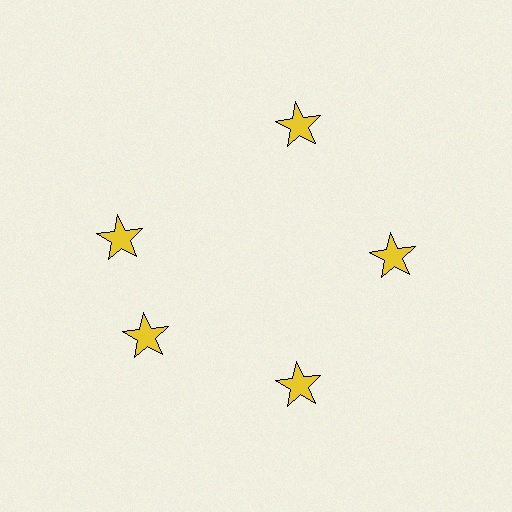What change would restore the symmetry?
The symmetry would be restored by rotating it back into even spacing with its neighbors so that all 5 stars sit at equal angles and equal distance from the center.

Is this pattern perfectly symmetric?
No. The 5 yellow stars are arranged in a ring, but one element near the 10 o'clock position is rotated out of alignment along the ring, breaking the 5-fold rotational symmetry.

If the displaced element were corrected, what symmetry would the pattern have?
It would have 5-fold rotational symmetry — the pattern would map onto itself every 72 degrees.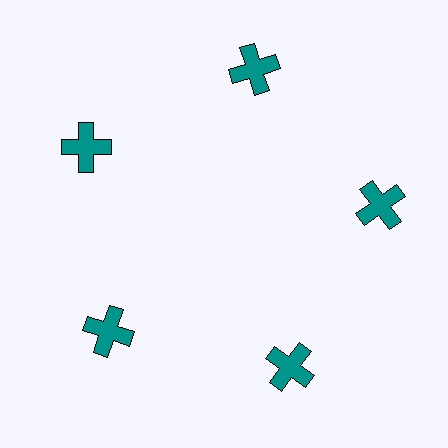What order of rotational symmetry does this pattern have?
This pattern has 5-fold rotational symmetry.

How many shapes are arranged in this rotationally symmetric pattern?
There are 5 shapes, arranged in 5 groups of 1.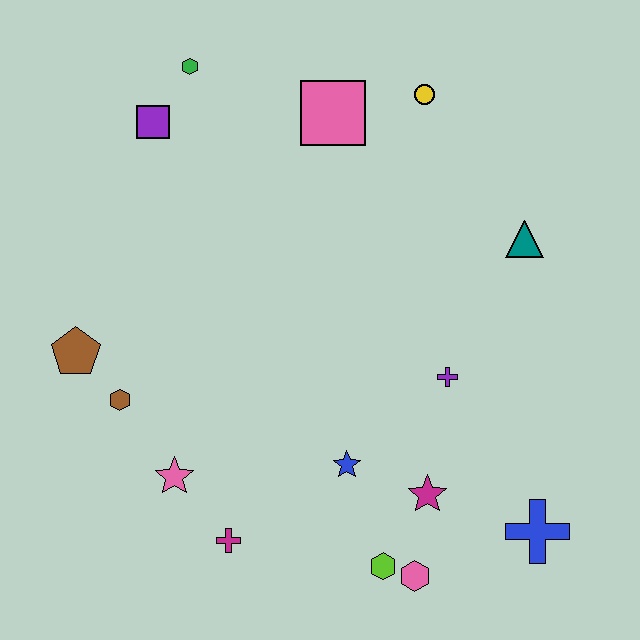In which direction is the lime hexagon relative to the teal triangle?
The lime hexagon is below the teal triangle.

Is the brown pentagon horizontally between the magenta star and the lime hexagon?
No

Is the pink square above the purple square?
Yes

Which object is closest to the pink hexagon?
The lime hexagon is closest to the pink hexagon.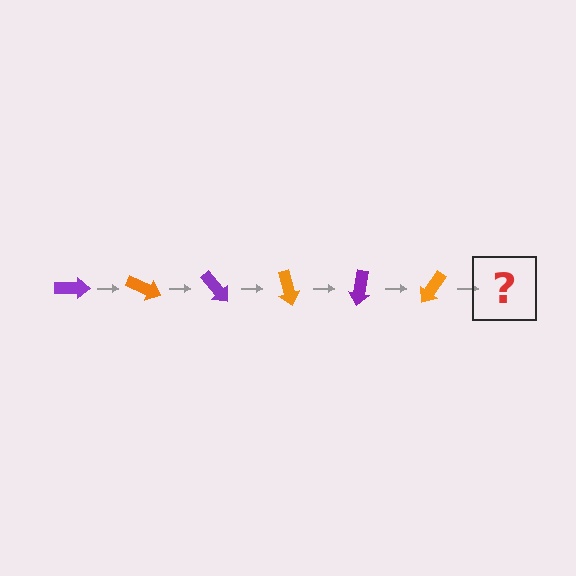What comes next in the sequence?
The next element should be a purple arrow, rotated 150 degrees from the start.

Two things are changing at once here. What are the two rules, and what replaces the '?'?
The two rules are that it rotates 25 degrees each step and the color cycles through purple and orange. The '?' should be a purple arrow, rotated 150 degrees from the start.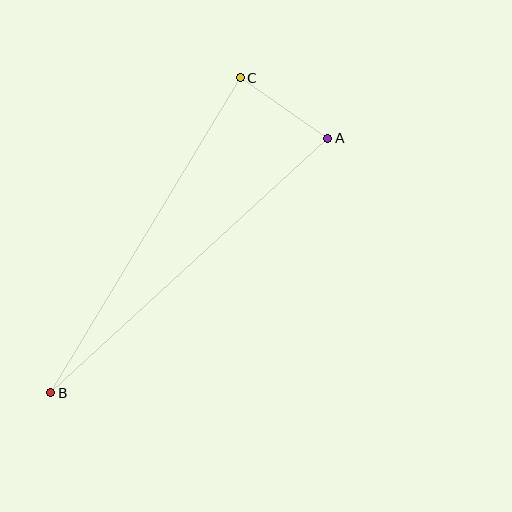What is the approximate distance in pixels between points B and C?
The distance between B and C is approximately 367 pixels.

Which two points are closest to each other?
Points A and C are closest to each other.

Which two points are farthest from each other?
Points A and B are farthest from each other.